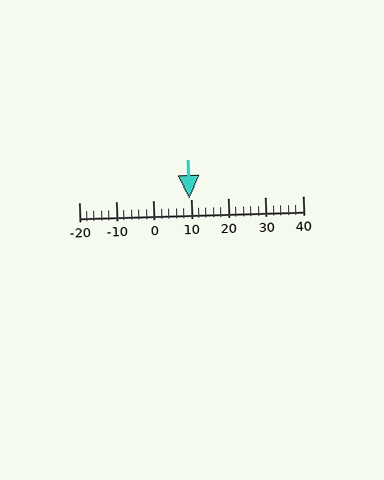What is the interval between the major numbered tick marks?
The major tick marks are spaced 10 units apart.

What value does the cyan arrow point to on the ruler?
The cyan arrow points to approximately 10.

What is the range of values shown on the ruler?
The ruler shows values from -20 to 40.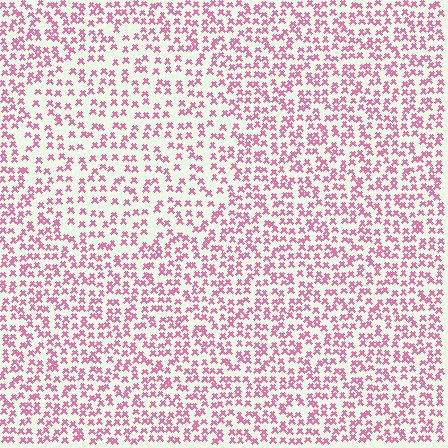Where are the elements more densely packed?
The elements are more densely packed outside the circle boundary.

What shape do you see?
I see a circle.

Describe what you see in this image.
The image contains small pink elements arranged at two different densities. A circle-shaped region is visible where the elements are less densely packed than the surrounding area.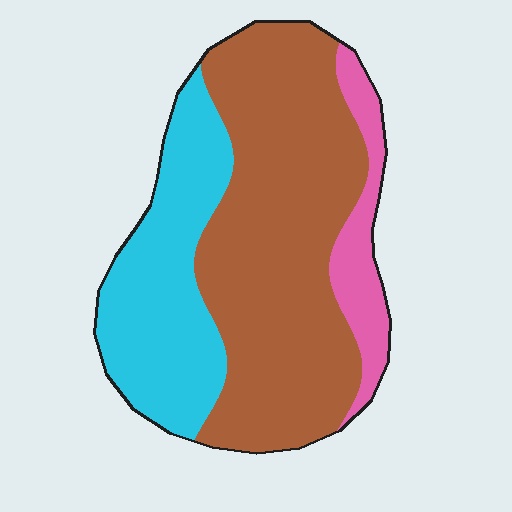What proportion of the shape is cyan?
Cyan covers roughly 30% of the shape.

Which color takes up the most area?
Brown, at roughly 60%.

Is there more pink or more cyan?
Cyan.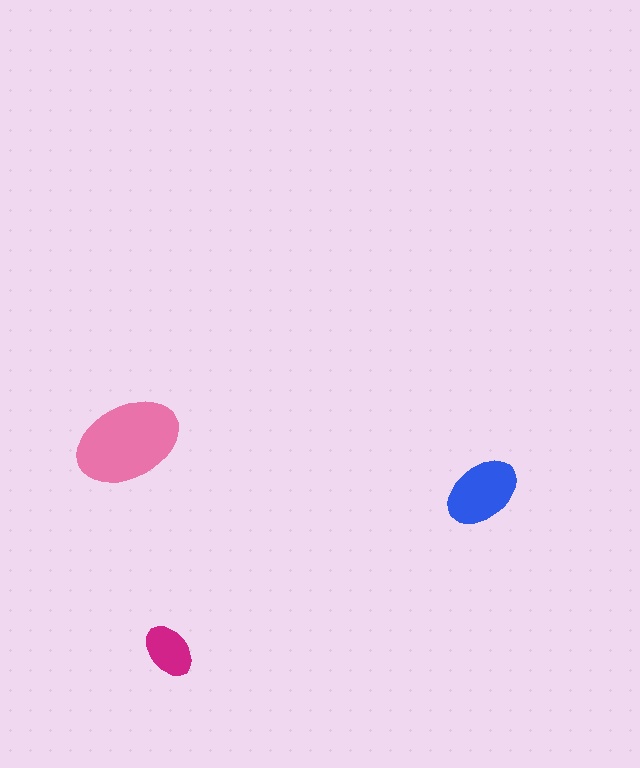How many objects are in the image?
There are 3 objects in the image.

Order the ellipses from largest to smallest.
the pink one, the blue one, the magenta one.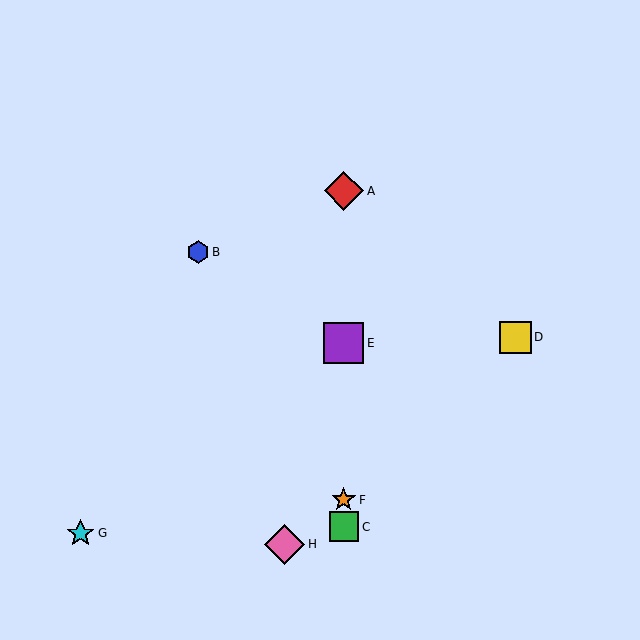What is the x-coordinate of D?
Object D is at x≈515.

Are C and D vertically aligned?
No, C is at x≈344 and D is at x≈515.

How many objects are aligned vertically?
4 objects (A, C, E, F) are aligned vertically.